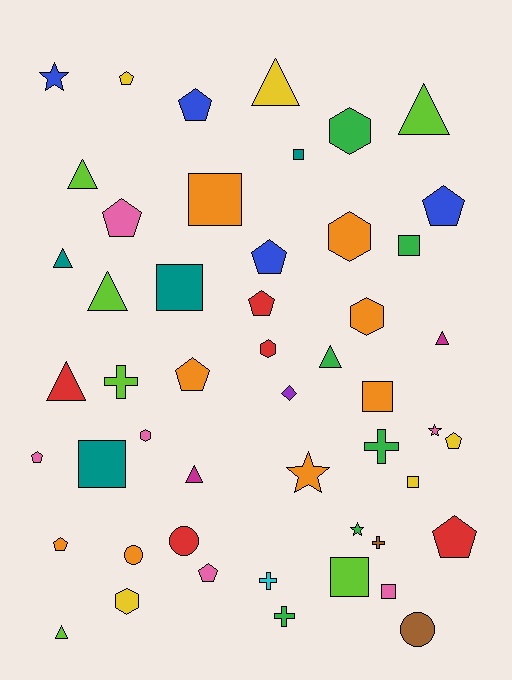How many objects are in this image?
There are 50 objects.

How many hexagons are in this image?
There are 6 hexagons.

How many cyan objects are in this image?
There is 1 cyan object.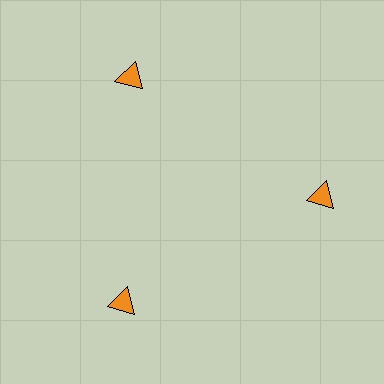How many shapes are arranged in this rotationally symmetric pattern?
There are 3 shapes, arranged in 3 groups of 1.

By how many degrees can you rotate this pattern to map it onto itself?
The pattern maps onto itself every 120 degrees of rotation.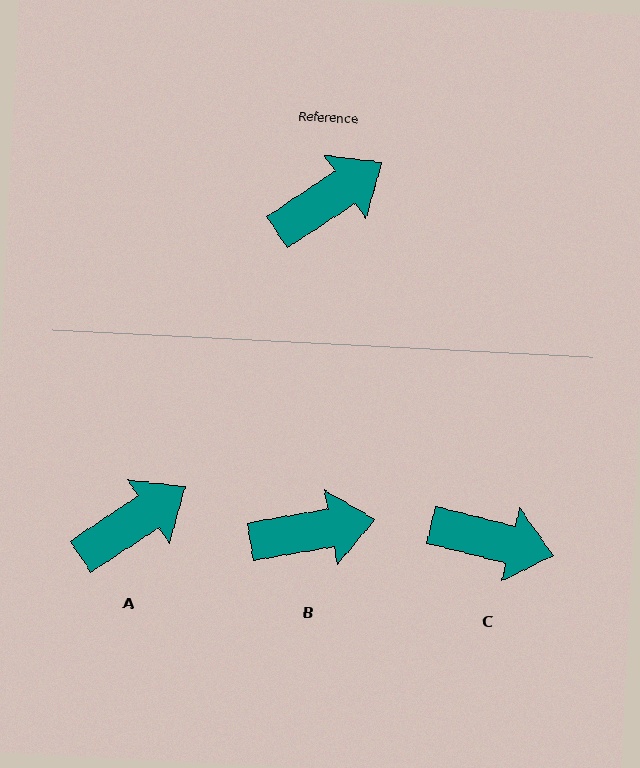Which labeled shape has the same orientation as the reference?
A.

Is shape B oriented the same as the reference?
No, it is off by about 23 degrees.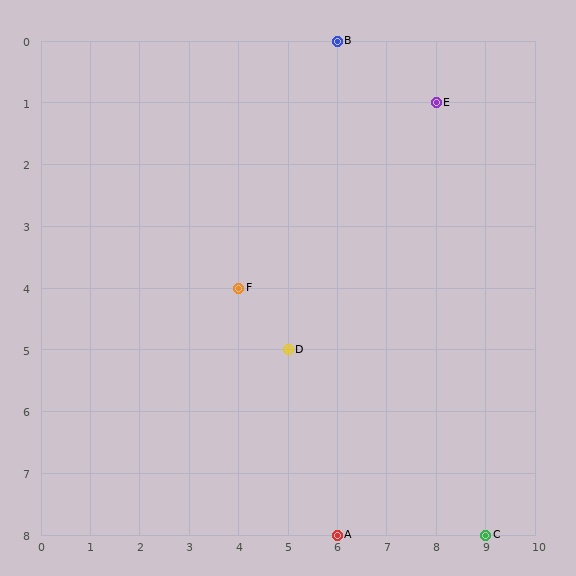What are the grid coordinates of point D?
Point D is at grid coordinates (5, 5).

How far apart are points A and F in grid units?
Points A and F are 2 columns and 4 rows apart (about 4.5 grid units diagonally).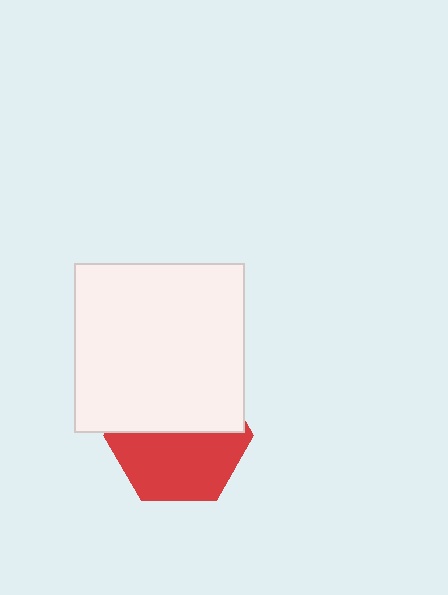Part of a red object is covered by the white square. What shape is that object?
It is a hexagon.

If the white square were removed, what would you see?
You would see the complete red hexagon.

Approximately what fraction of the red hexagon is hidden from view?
Roughly 48% of the red hexagon is hidden behind the white square.